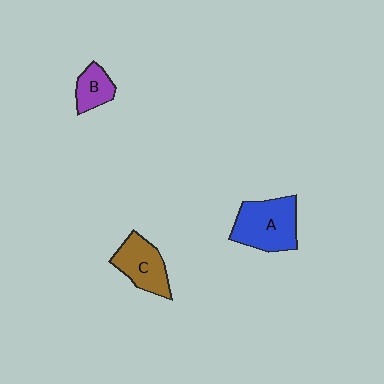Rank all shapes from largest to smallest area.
From largest to smallest: A (blue), C (brown), B (purple).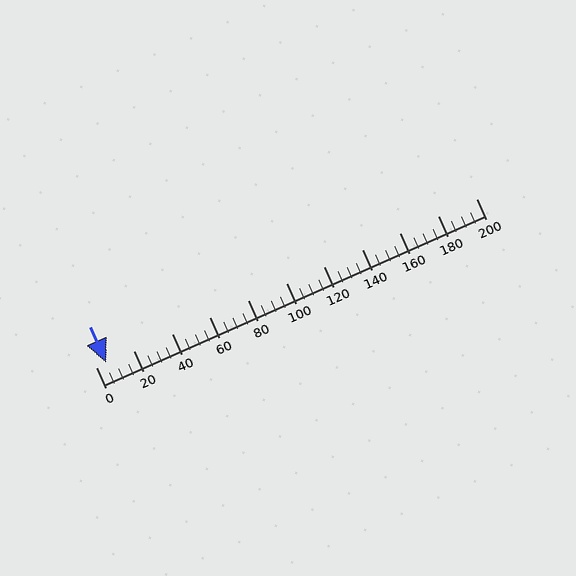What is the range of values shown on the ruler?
The ruler shows values from 0 to 200.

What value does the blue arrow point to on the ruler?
The blue arrow points to approximately 6.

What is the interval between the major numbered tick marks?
The major tick marks are spaced 20 units apart.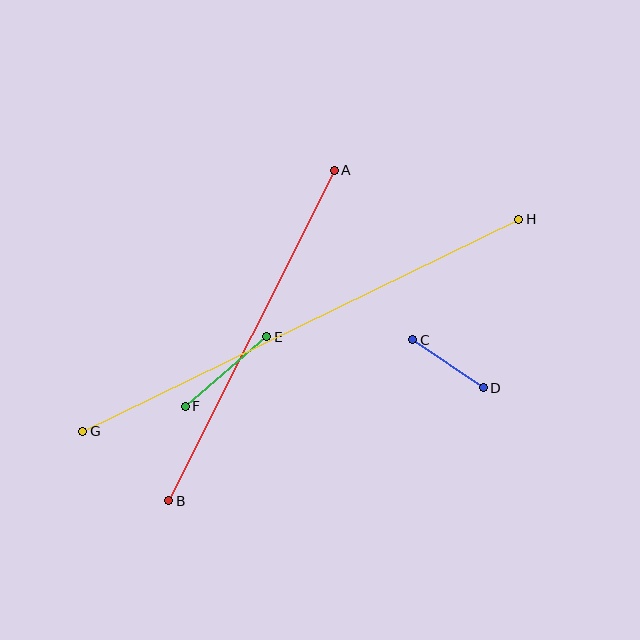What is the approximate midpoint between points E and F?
The midpoint is at approximately (226, 372) pixels.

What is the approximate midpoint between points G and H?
The midpoint is at approximately (301, 325) pixels.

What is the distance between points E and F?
The distance is approximately 107 pixels.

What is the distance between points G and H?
The distance is approximately 485 pixels.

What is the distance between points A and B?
The distance is approximately 369 pixels.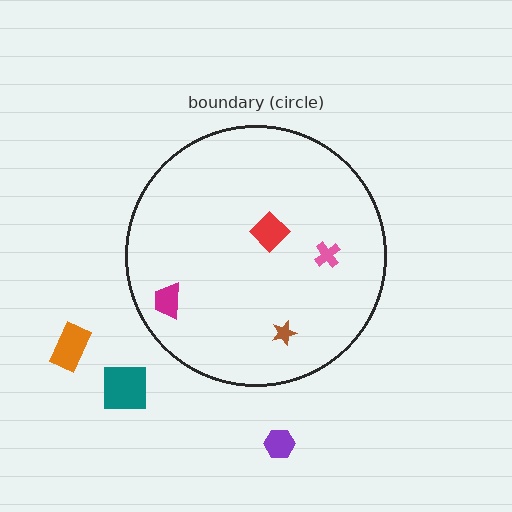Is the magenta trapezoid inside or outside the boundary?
Inside.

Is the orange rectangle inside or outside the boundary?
Outside.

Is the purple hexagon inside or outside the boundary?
Outside.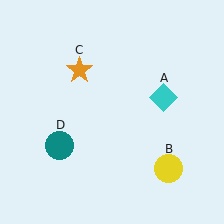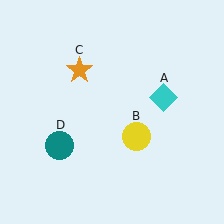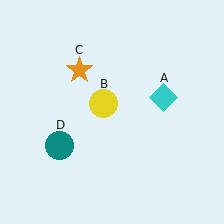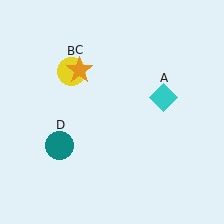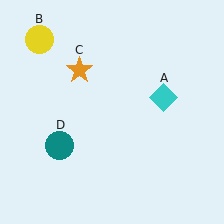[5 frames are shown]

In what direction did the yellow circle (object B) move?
The yellow circle (object B) moved up and to the left.